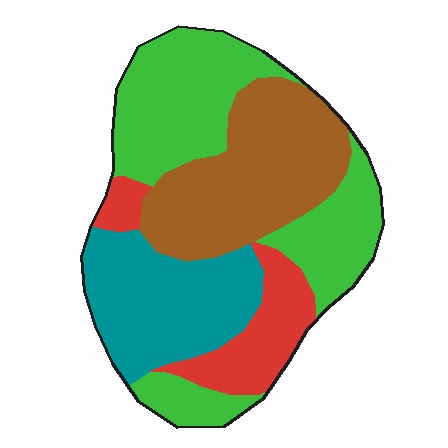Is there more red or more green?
Green.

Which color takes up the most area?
Green, at roughly 35%.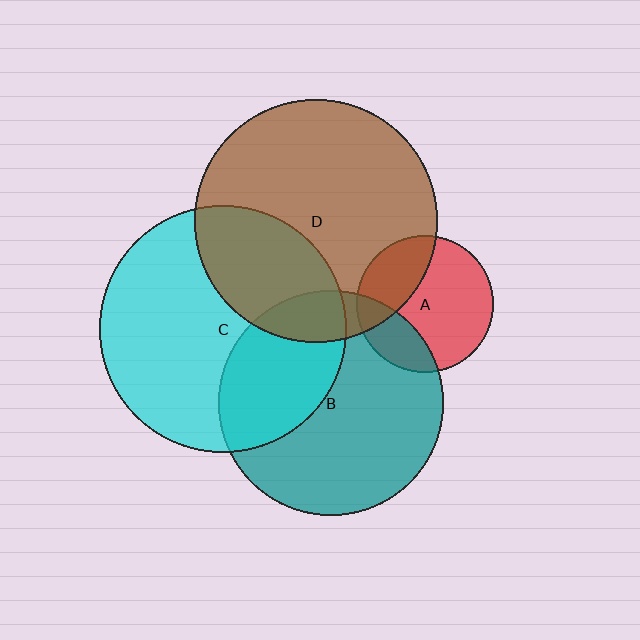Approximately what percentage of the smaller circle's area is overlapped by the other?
Approximately 25%.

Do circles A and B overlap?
Yes.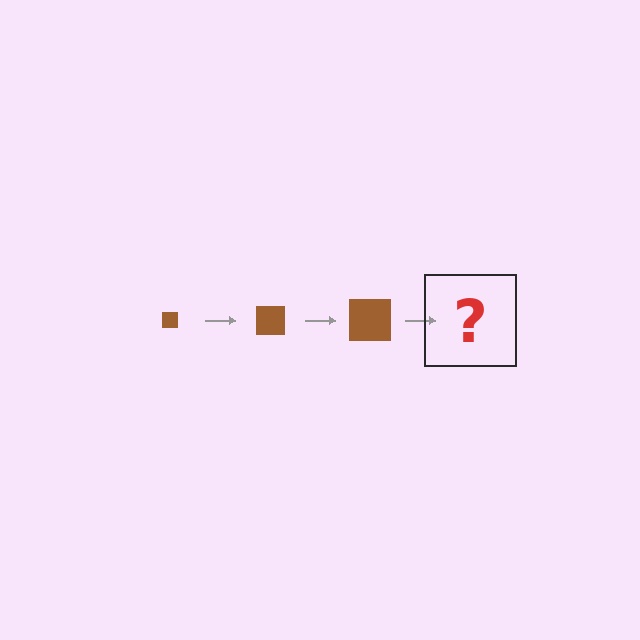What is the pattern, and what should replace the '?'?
The pattern is that the square gets progressively larger each step. The '?' should be a brown square, larger than the previous one.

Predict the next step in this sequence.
The next step is a brown square, larger than the previous one.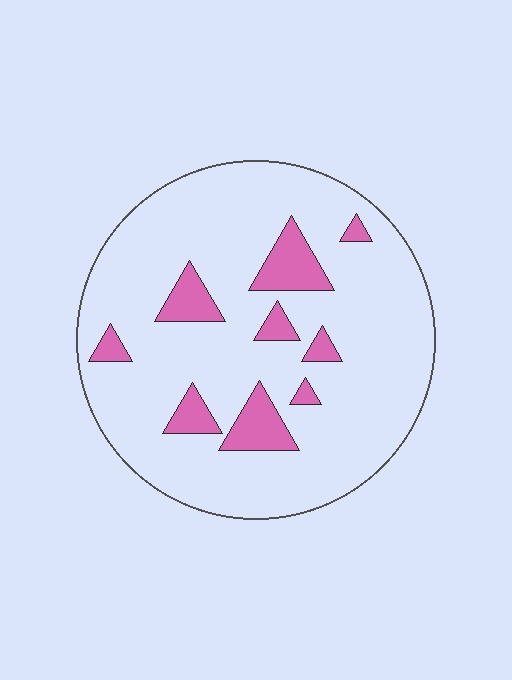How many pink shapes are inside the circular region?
9.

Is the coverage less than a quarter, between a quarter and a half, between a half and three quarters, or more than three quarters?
Less than a quarter.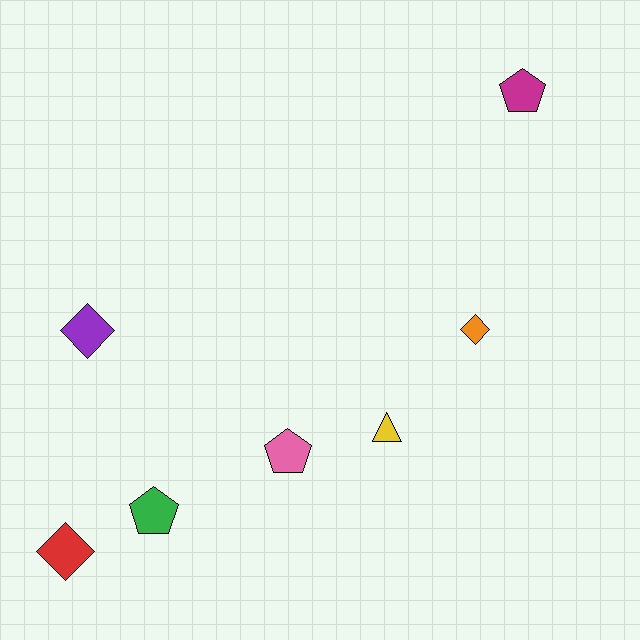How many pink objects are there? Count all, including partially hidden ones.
There is 1 pink object.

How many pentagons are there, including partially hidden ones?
There are 3 pentagons.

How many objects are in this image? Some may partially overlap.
There are 7 objects.